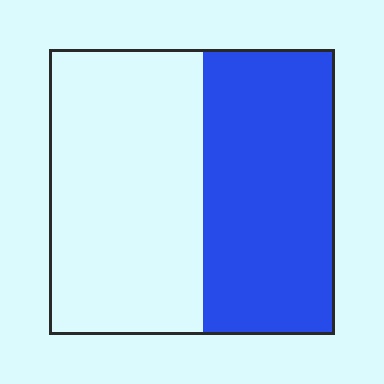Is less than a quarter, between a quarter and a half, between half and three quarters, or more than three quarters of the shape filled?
Between a quarter and a half.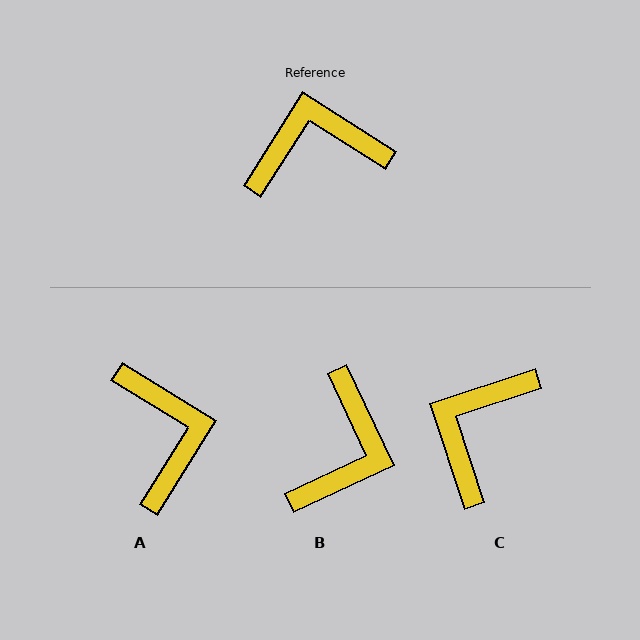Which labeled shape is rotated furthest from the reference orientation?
B, about 122 degrees away.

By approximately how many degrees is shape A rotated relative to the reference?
Approximately 89 degrees clockwise.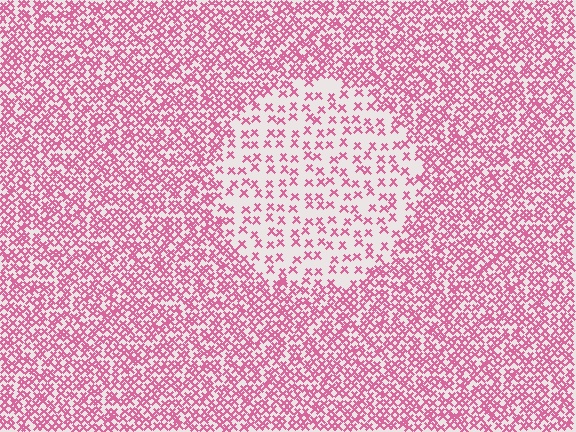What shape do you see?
I see a circle.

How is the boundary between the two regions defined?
The boundary is defined by a change in element density (approximately 2.5x ratio). All elements are the same color, size, and shape.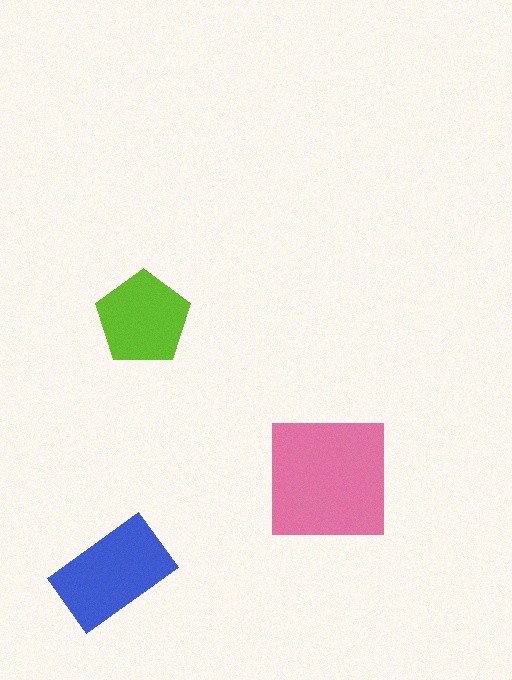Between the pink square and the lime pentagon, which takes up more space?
The pink square.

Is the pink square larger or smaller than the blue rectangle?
Larger.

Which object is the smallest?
The lime pentagon.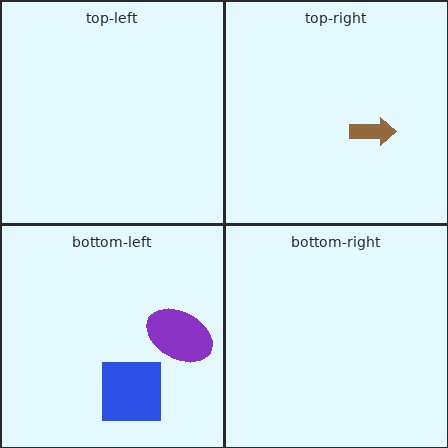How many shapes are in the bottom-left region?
2.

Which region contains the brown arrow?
The top-right region.